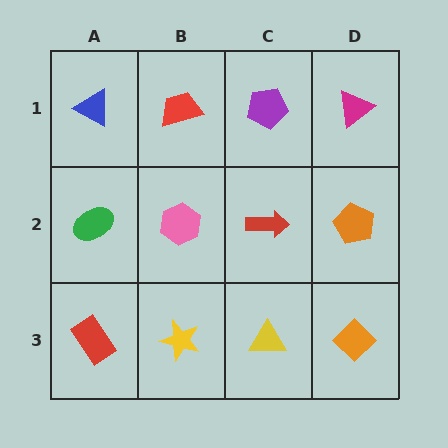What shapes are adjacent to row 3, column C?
A red arrow (row 2, column C), a yellow star (row 3, column B), an orange diamond (row 3, column D).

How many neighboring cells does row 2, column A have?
3.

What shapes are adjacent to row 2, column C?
A purple pentagon (row 1, column C), a yellow triangle (row 3, column C), a pink hexagon (row 2, column B), an orange pentagon (row 2, column D).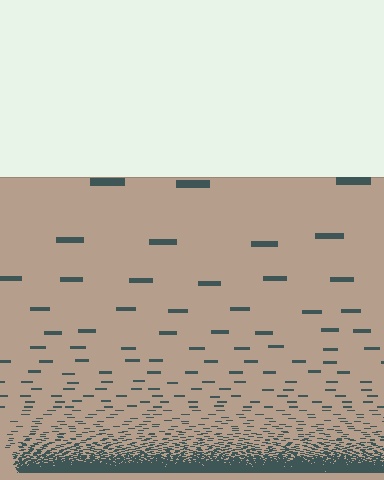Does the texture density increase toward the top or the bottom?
Density increases toward the bottom.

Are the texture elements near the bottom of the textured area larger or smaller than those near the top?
Smaller. The gradient is inverted — elements near the bottom are smaller and denser.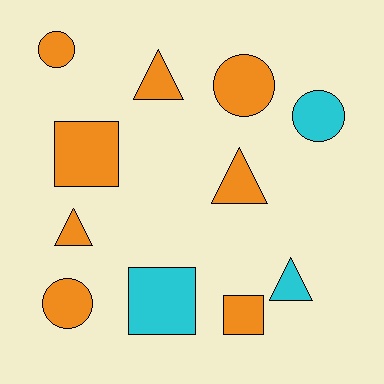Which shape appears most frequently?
Triangle, with 4 objects.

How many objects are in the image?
There are 11 objects.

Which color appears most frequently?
Orange, with 8 objects.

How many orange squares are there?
There are 2 orange squares.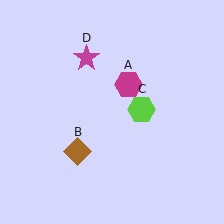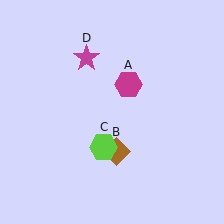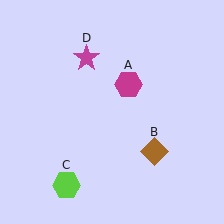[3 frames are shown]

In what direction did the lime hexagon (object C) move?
The lime hexagon (object C) moved down and to the left.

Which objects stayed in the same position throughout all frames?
Magenta hexagon (object A) and magenta star (object D) remained stationary.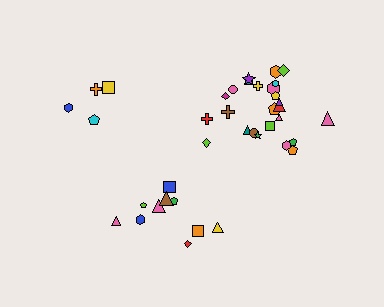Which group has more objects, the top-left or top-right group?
The top-right group.